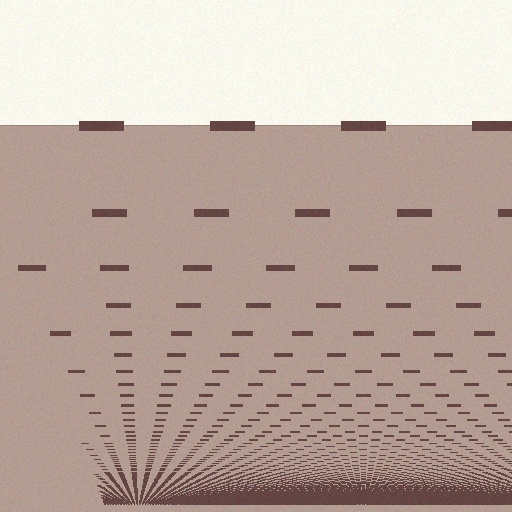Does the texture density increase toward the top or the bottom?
Density increases toward the bottom.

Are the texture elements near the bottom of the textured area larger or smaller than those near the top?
Smaller. The gradient is inverted — elements near the bottom are smaller and denser.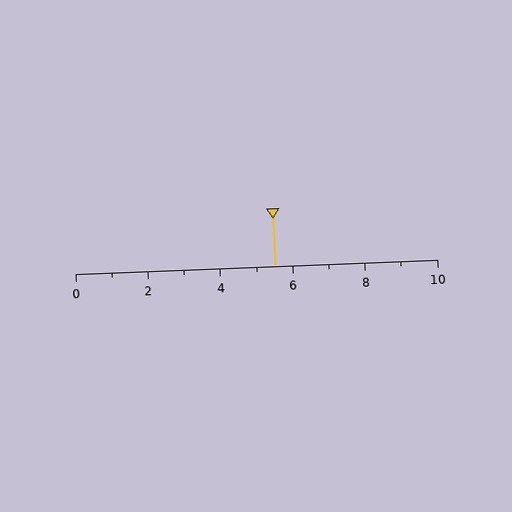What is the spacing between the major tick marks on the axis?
The major ticks are spaced 2 apart.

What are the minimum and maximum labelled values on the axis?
The axis runs from 0 to 10.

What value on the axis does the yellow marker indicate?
The marker indicates approximately 5.5.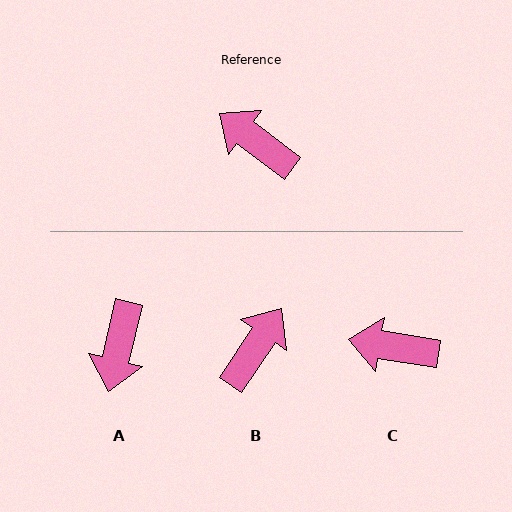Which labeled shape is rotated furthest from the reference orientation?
A, about 114 degrees away.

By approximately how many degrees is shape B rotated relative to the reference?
Approximately 87 degrees clockwise.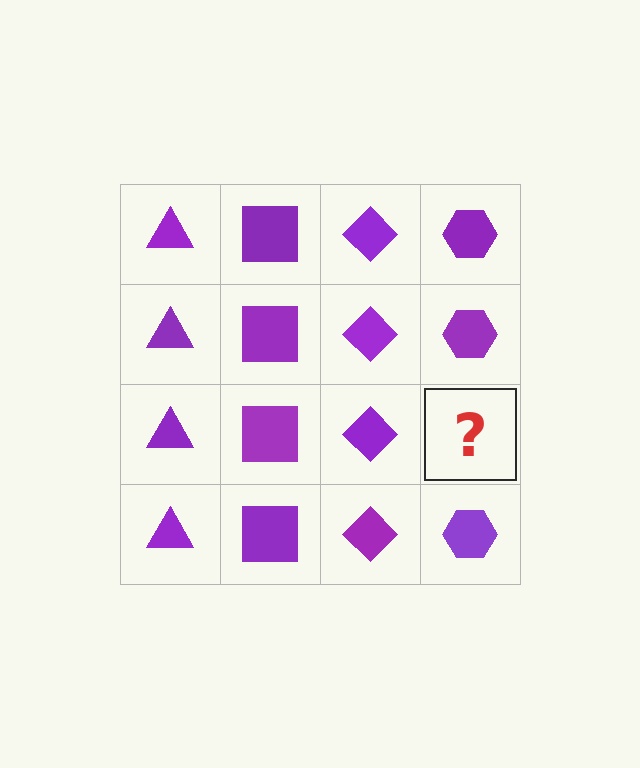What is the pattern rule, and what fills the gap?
The rule is that each column has a consistent shape. The gap should be filled with a purple hexagon.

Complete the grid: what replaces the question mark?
The question mark should be replaced with a purple hexagon.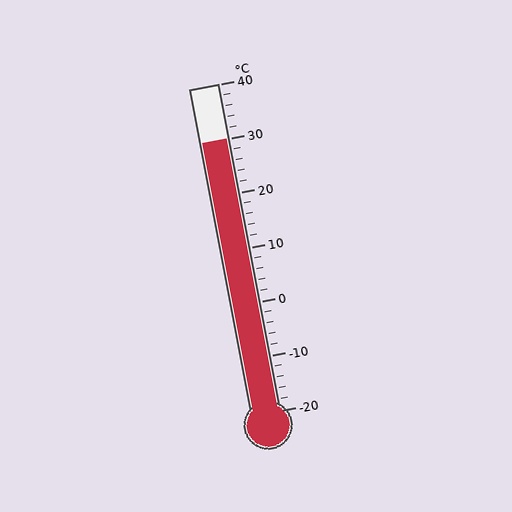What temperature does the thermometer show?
The thermometer shows approximately 30°C.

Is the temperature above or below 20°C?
The temperature is above 20°C.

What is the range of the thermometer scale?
The thermometer scale ranges from -20°C to 40°C.